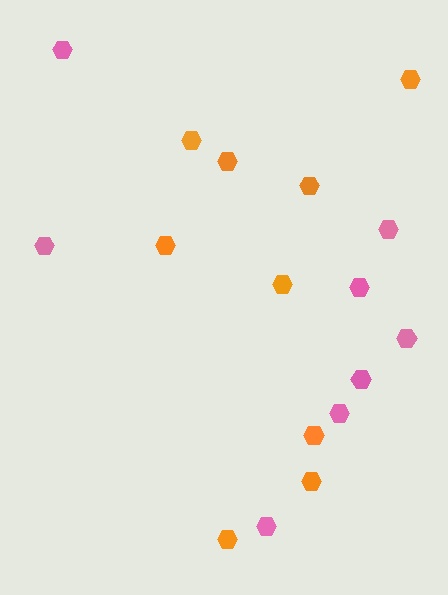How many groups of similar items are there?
There are 2 groups: one group of pink hexagons (8) and one group of orange hexagons (9).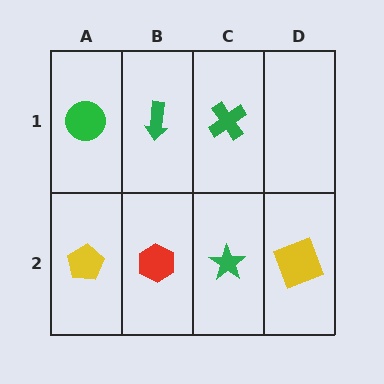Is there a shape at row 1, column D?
No, that cell is empty.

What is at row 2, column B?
A red hexagon.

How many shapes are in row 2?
4 shapes.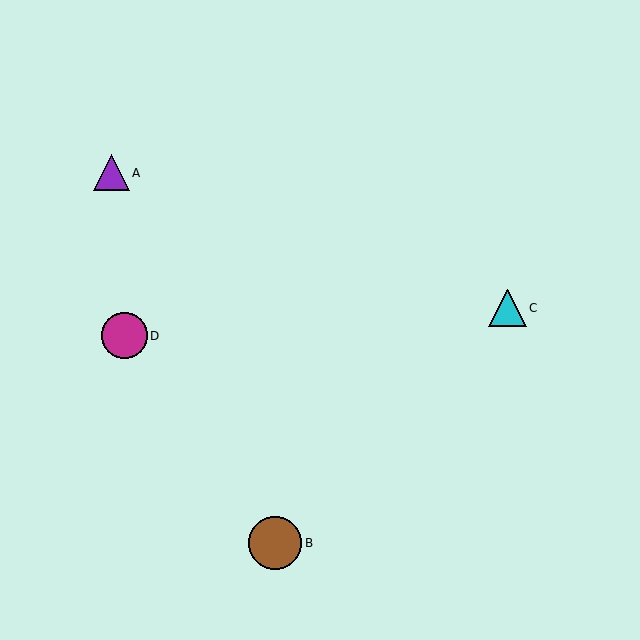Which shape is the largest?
The brown circle (labeled B) is the largest.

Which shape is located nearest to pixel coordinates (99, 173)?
The purple triangle (labeled A) at (111, 173) is nearest to that location.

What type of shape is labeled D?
Shape D is a magenta circle.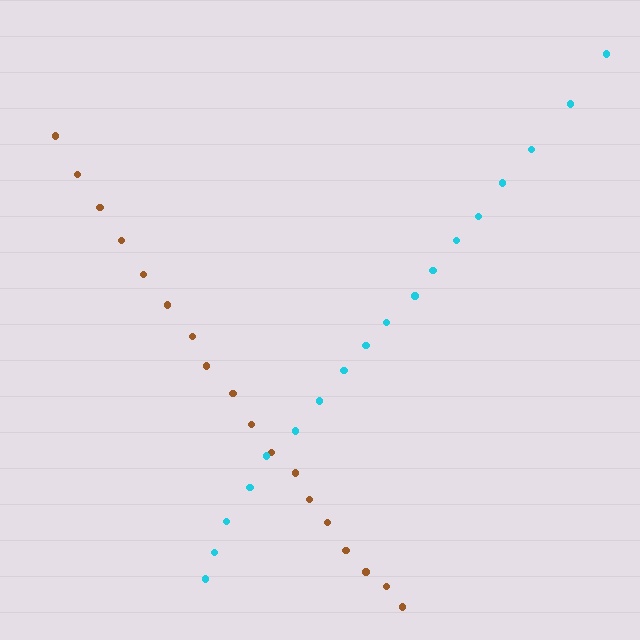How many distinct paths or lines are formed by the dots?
There are 2 distinct paths.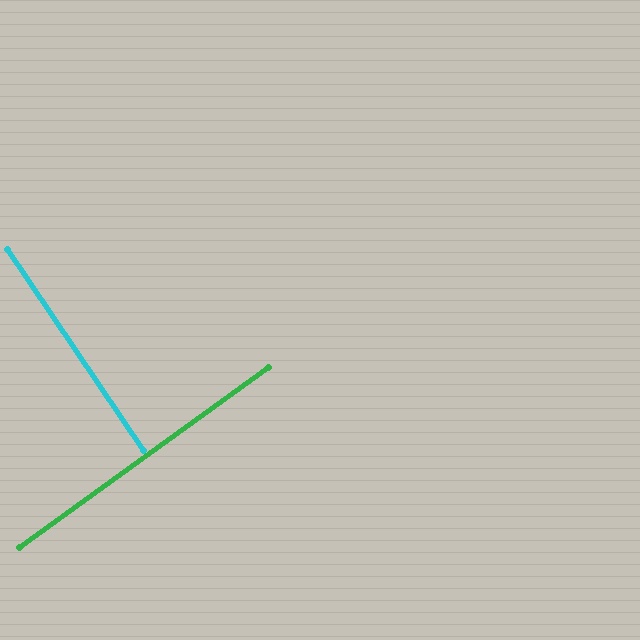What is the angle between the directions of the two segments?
Approximately 88 degrees.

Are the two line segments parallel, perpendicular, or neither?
Perpendicular — they meet at approximately 88°.